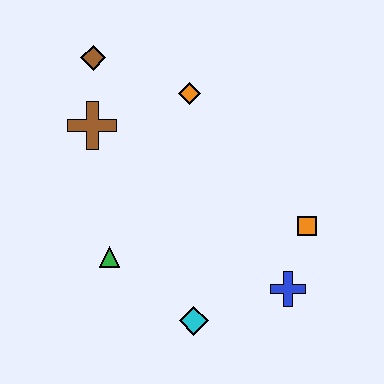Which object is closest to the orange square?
The blue cross is closest to the orange square.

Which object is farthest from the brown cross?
The blue cross is farthest from the brown cross.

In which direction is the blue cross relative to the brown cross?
The blue cross is to the right of the brown cross.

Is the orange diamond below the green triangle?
No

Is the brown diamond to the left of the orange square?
Yes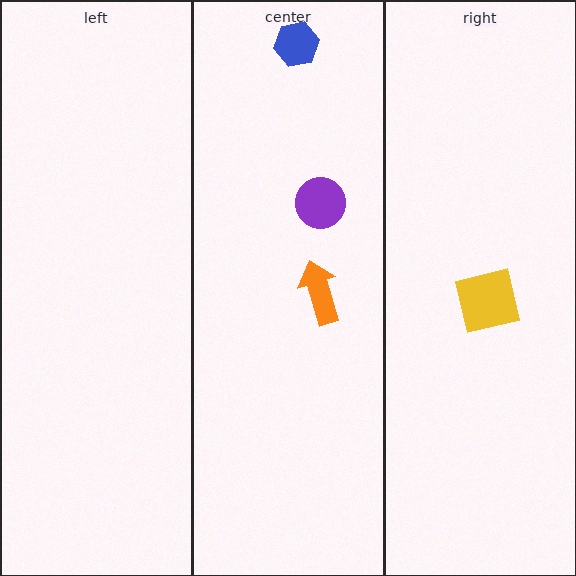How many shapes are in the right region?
1.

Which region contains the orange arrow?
The center region.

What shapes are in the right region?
The yellow square.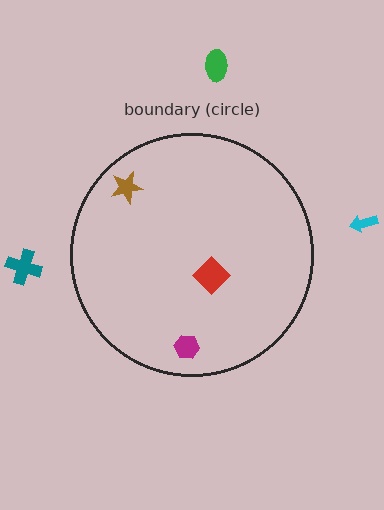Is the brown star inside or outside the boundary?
Inside.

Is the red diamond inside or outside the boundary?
Inside.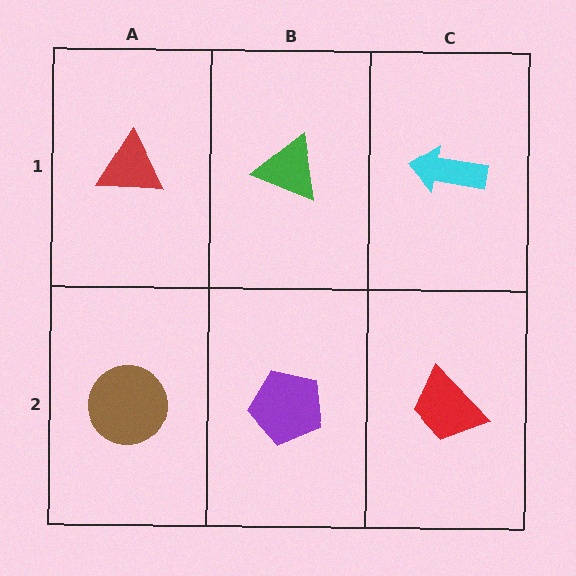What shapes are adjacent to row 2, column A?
A red triangle (row 1, column A), a purple pentagon (row 2, column B).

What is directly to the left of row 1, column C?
A green triangle.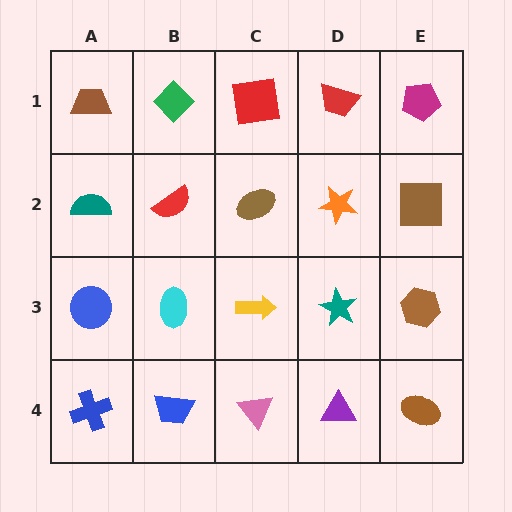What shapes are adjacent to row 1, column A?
A teal semicircle (row 2, column A), a green diamond (row 1, column B).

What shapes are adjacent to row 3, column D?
An orange star (row 2, column D), a purple triangle (row 4, column D), a yellow arrow (row 3, column C), a brown hexagon (row 3, column E).